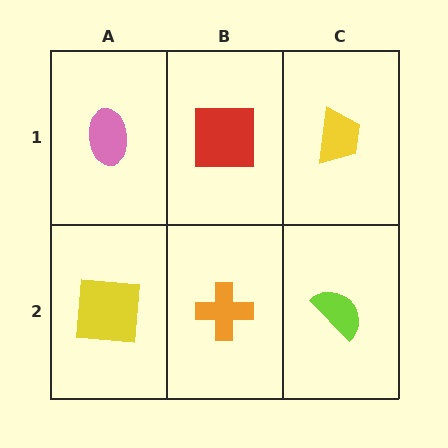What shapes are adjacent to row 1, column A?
A yellow square (row 2, column A), a red square (row 1, column B).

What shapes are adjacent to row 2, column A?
A pink ellipse (row 1, column A), an orange cross (row 2, column B).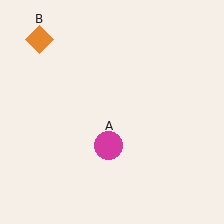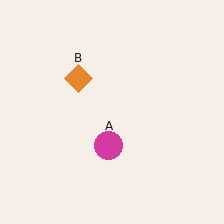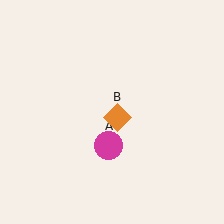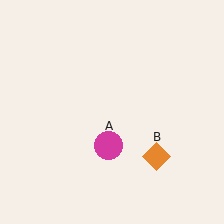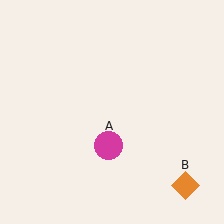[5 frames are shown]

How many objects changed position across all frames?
1 object changed position: orange diamond (object B).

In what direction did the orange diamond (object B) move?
The orange diamond (object B) moved down and to the right.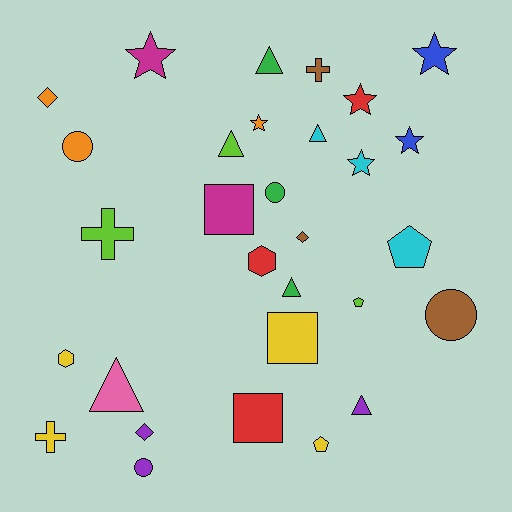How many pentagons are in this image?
There are 3 pentagons.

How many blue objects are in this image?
There are 2 blue objects.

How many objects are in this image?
There are 30 objects.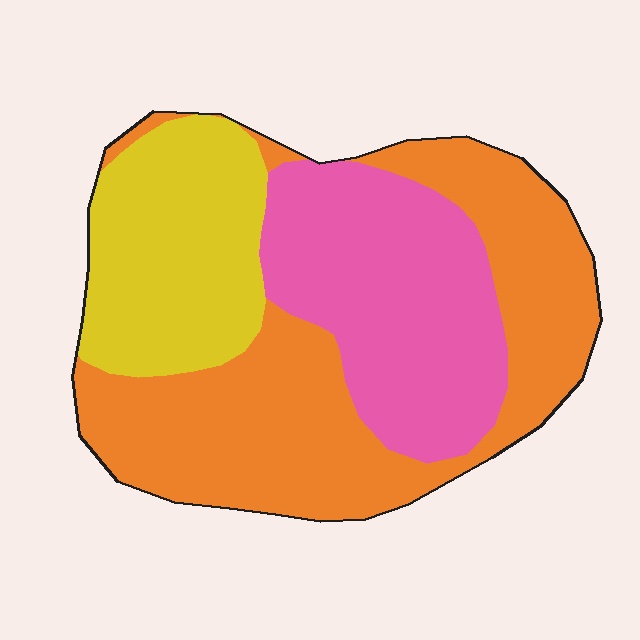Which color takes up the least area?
Yellow, at roughly 25%.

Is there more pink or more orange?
Orange.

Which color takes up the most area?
Orange, at roughly 45%.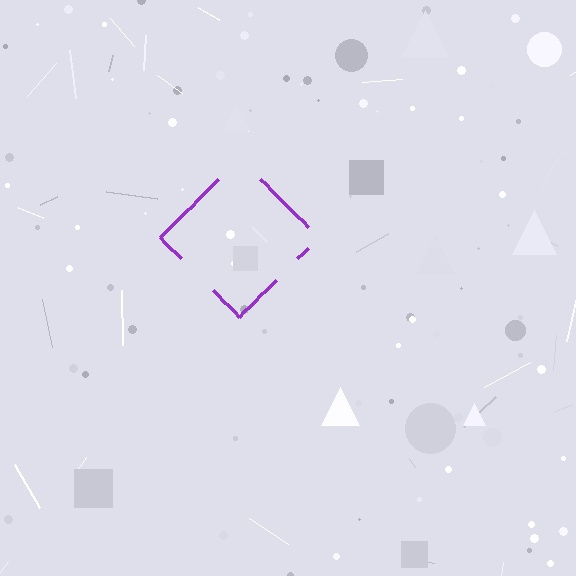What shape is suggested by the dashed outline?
The dashed outline suggests a diamond.